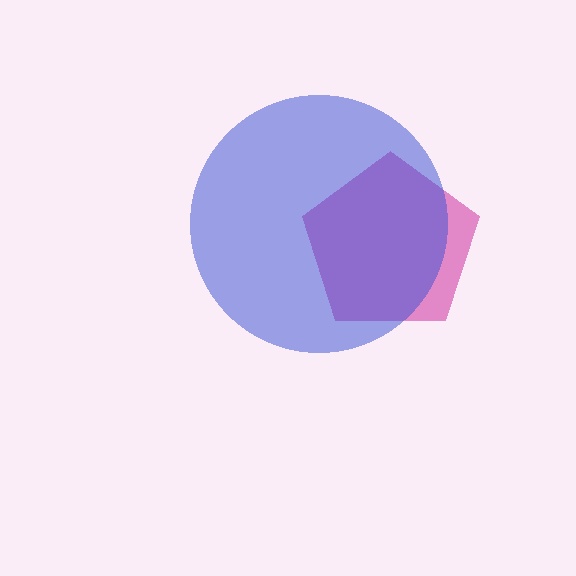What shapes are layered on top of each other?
The layered shapes are: a pink pentagon, a blue circle.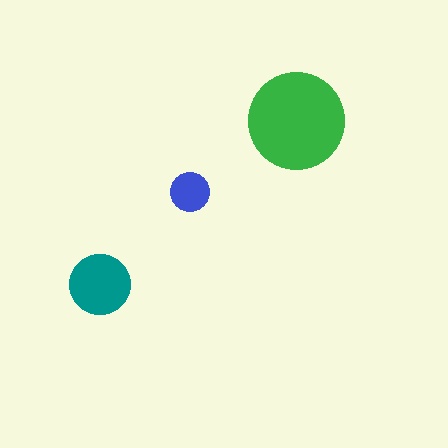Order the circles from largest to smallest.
the green one, the teal one, the blue one.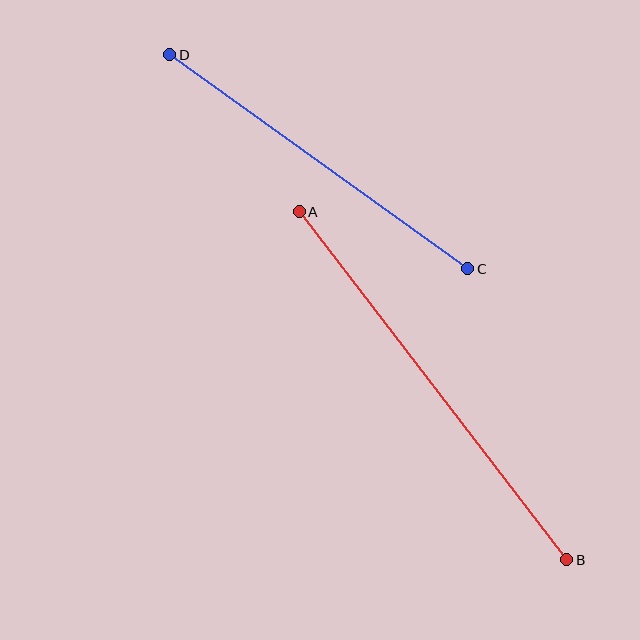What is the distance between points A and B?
The distance is approximately 439 pixels.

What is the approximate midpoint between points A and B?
The midpoint is at approximately (433, 386) pixels.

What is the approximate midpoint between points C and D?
The midpoint is at approximately (319, 162) pixels.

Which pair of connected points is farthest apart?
Points A and B are farthest apart.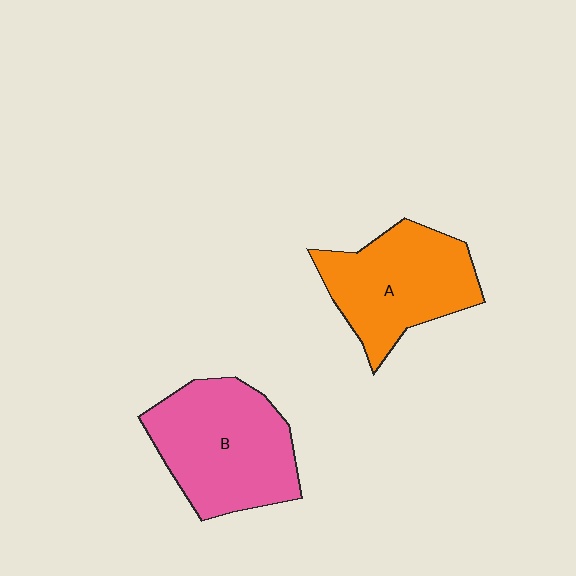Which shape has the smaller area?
Shape A (orange).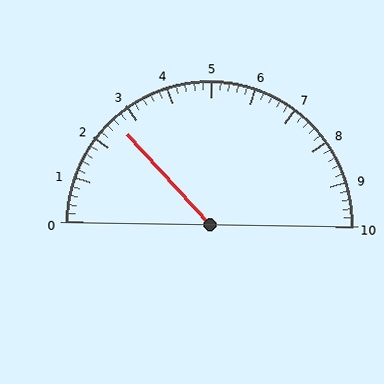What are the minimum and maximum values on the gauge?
The gauge ranges from 0 to 10.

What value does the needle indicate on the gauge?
The needle indicates approximately 2.6.